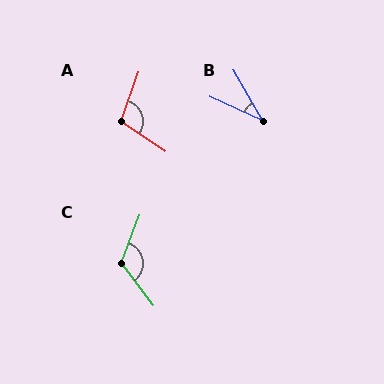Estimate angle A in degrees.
Approximately 104 degrees.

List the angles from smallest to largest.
B (36°), A (104°), C (121°).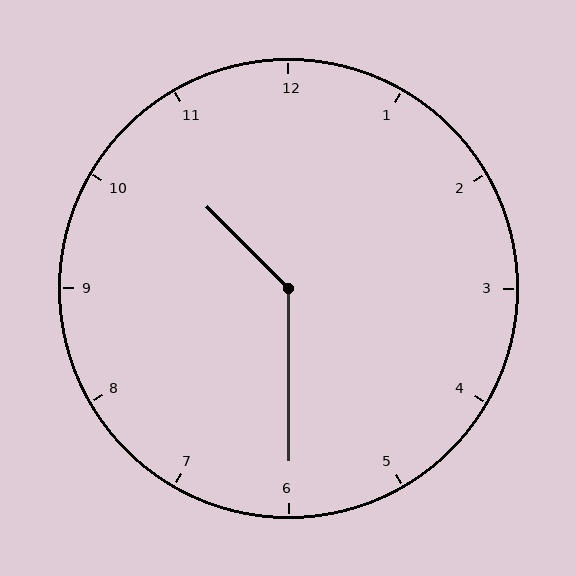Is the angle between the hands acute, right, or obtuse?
It is obtuse.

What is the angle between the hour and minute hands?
Approximately 135 degrees.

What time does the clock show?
10:30.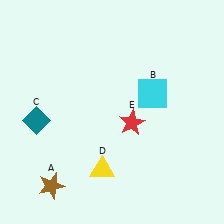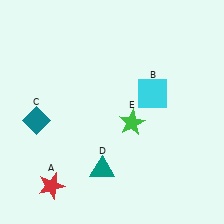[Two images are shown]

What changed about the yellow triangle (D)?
In Image 1, D is yellow. In Image 2, it changed to teal.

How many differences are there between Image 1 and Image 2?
There are 3 differences between the two images.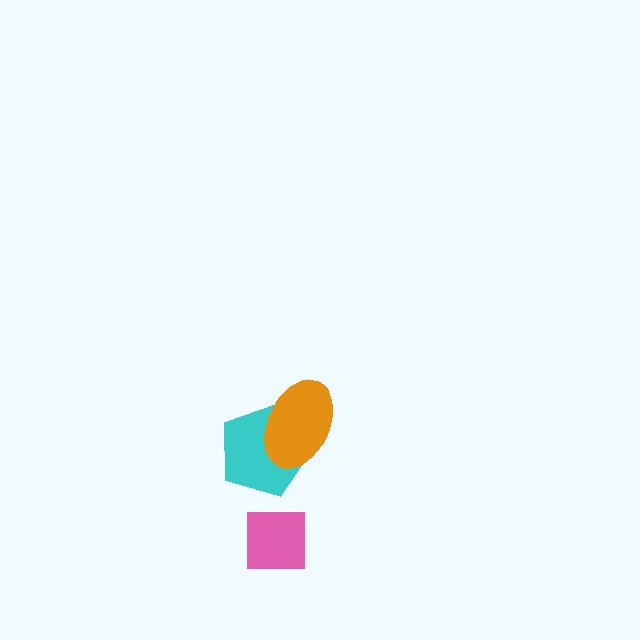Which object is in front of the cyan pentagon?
The orange ellipse is in front of the cyan pentagon.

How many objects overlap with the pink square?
0 objects overlap with the pink square.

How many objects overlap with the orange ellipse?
1 object overlaps with the orange ellipse.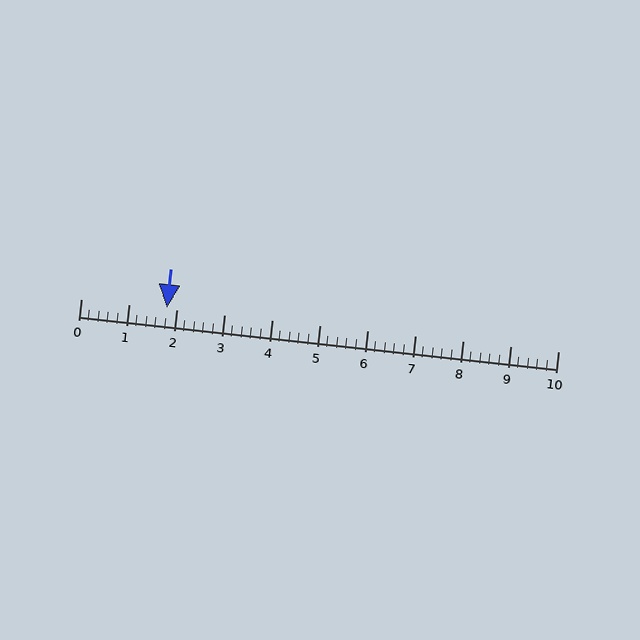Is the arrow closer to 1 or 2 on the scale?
The arrow is closer to 2.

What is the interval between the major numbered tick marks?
The major tick marks are spaced 1 units apart.